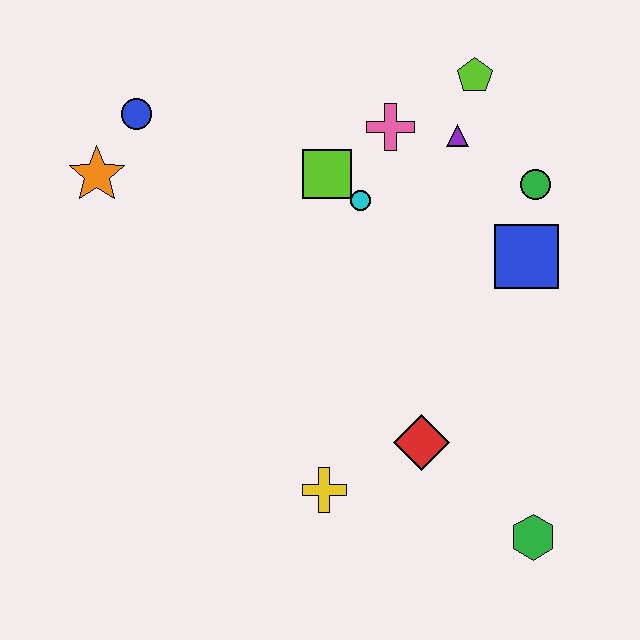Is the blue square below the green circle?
Yes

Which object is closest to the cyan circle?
The lime square is closest to the cyan circle.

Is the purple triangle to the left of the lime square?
No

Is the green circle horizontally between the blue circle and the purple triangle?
No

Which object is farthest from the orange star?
The green hexagon is farthest from the orange star.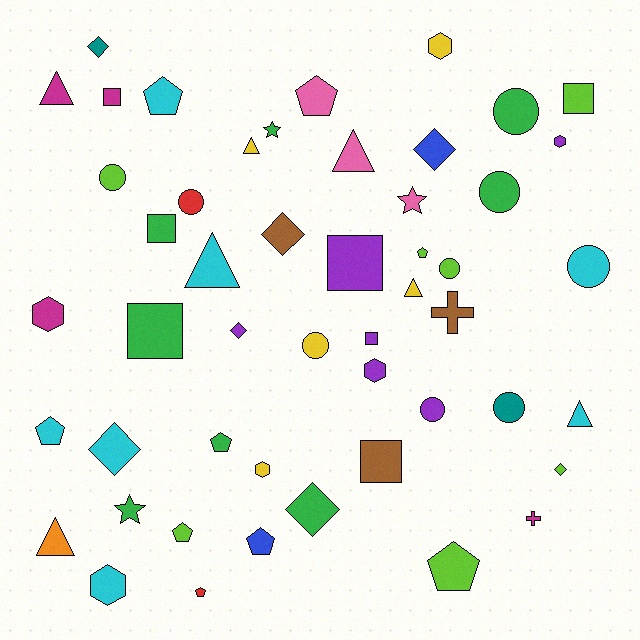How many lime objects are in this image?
There are 7 lime objects.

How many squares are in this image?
There are 7 squares.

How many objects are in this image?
There are 50 objects.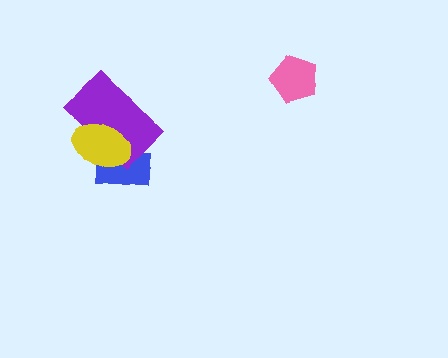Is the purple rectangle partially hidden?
Yes, it is partially covered by another shape.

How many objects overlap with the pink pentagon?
0 objects overlap with the pink pentagon.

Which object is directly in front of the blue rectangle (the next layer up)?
The purple rectangle is directly in front of the blue rectangle.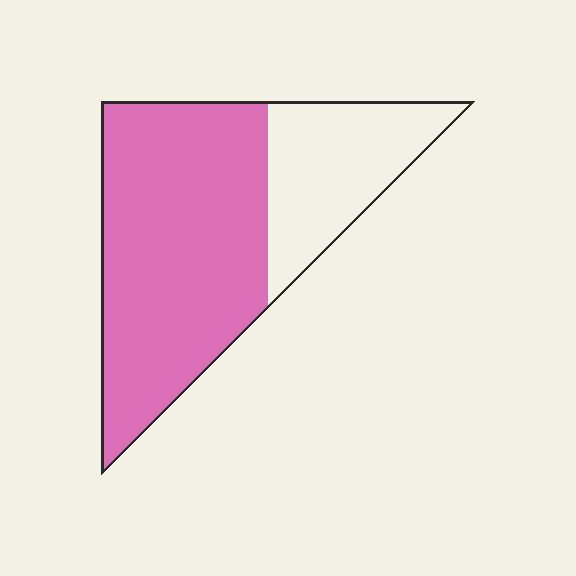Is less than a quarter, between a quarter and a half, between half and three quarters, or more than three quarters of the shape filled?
Between half and three quarters.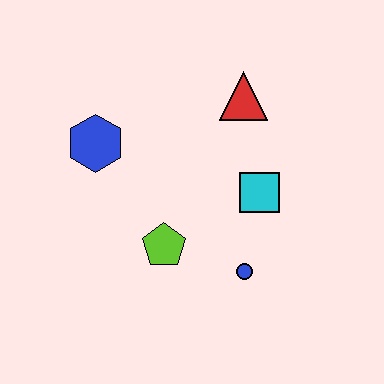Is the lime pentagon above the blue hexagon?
No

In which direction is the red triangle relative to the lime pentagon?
The red triangle is above the lime pentagon.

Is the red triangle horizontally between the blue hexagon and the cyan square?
Yes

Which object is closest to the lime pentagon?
The blue circle is closest to the lime pentagon.